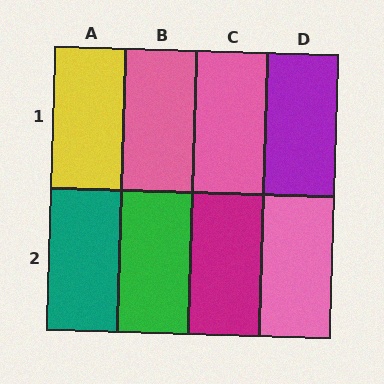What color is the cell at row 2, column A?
Teal.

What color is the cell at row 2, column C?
Magenta.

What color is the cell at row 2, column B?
Green.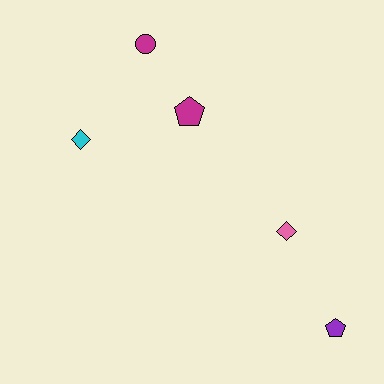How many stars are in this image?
There are no stars.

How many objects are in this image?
There are 5 objects.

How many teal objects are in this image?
There are no teal objects.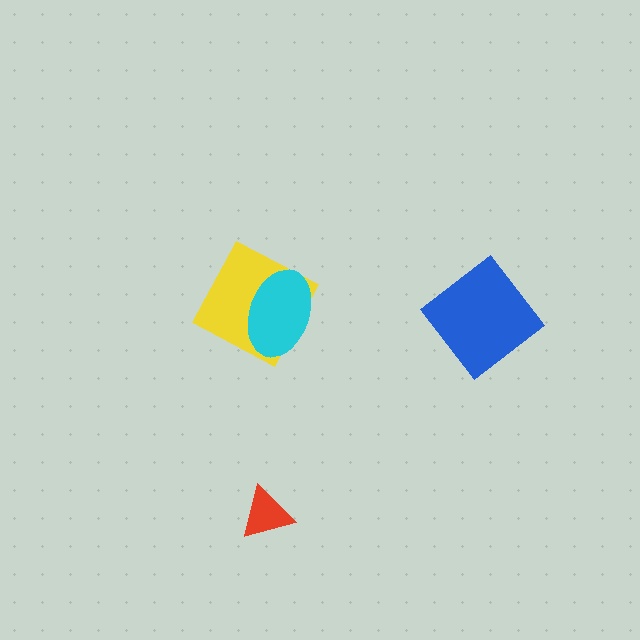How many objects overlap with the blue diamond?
0 objects overlap with the blue diamond.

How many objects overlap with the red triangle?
0 objects overlap with the red triangle.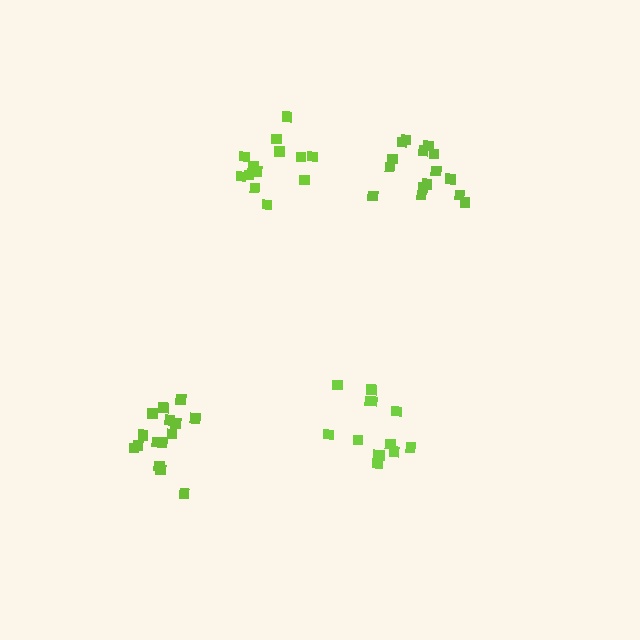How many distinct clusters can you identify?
There are 4 distinct clusters.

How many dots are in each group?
Group 1: 13 dots, Group 2: 13 dots, Group 3: 15 dots, Group 4: 15 dots (56 total).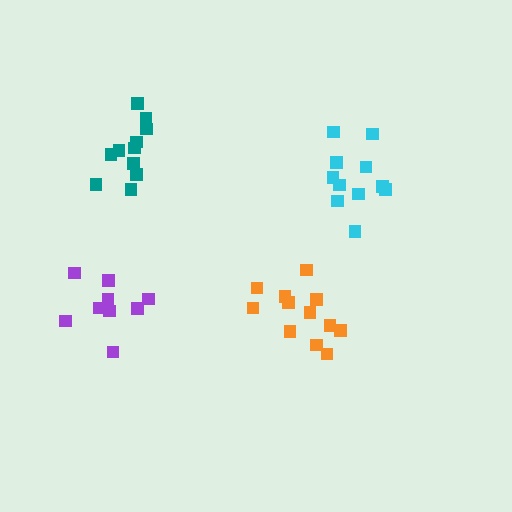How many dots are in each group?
Group 1: 9 dots, Group 2: 12 dots, Group 3: 11 dots, Group 4: 11 dots (43 total).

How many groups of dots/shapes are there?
There are 4 groups.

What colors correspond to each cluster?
The clusters are colored: purple, orange, cyan, teal.